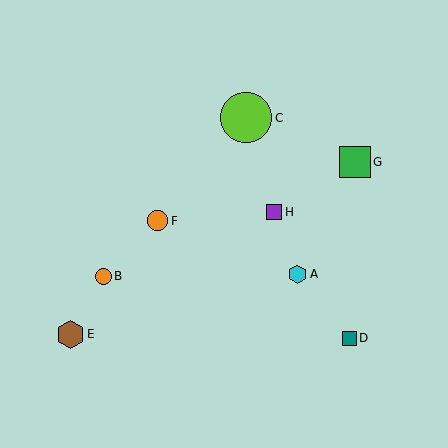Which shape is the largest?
The lime circle (labeled C) is the largest.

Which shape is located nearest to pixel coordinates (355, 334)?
The teal square (labeled D) at (349, 338) is nearest to that location.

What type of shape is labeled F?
Shape F is an orange circle.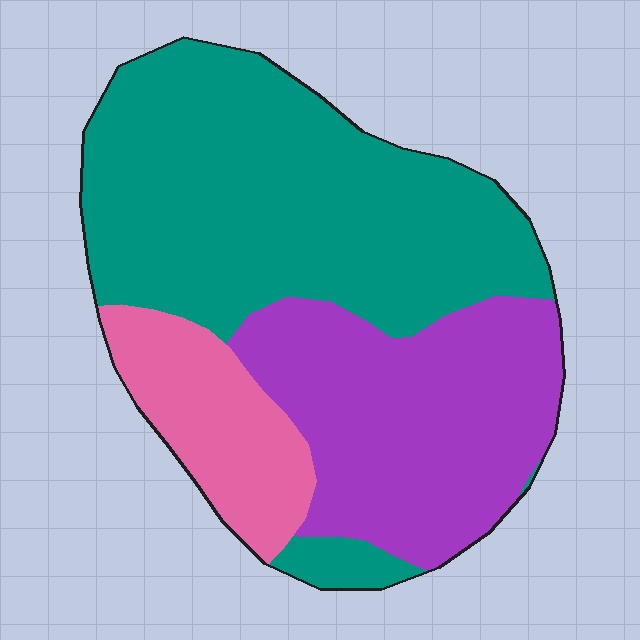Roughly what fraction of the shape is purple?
Purple takes up between a sixth and a third of the shape.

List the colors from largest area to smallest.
From largest to smallest: teal, purple, pink.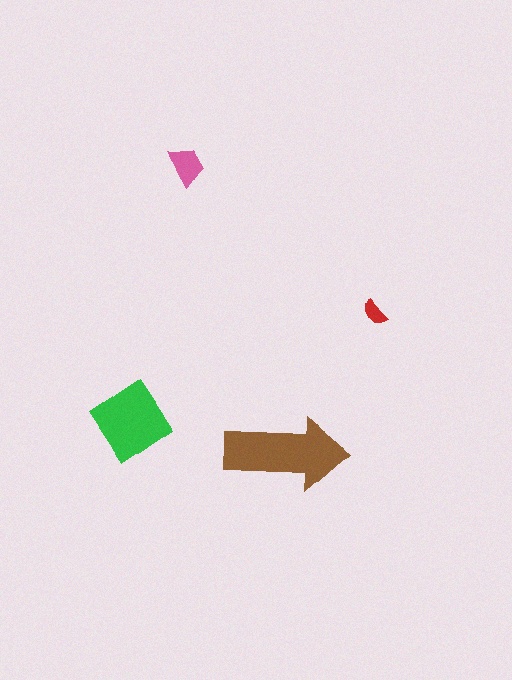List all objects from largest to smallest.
The brown arrow, the green diamond, the pink trapezoid, the red semicircle.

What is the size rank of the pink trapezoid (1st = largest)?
3rd.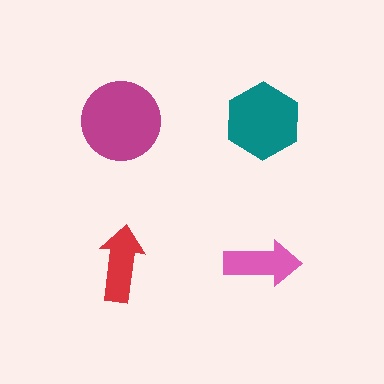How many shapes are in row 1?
2 shapes.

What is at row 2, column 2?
A pink arrow.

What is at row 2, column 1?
A red arrow.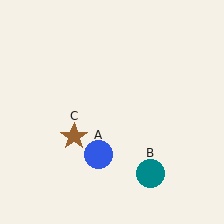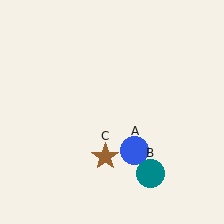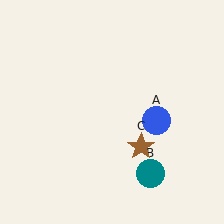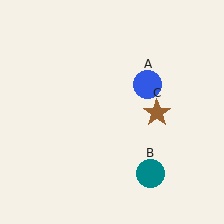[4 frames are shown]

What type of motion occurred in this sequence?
The blue circle (object A), brown star (object C) rotated counterclockwise around the center of the scene.